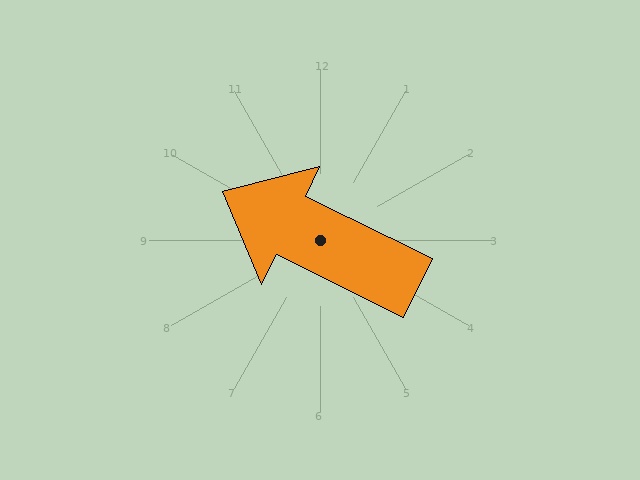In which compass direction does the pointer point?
Northwest.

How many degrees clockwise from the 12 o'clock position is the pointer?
Approximately 296 degrees.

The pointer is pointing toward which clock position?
Roughly 10 o'clock.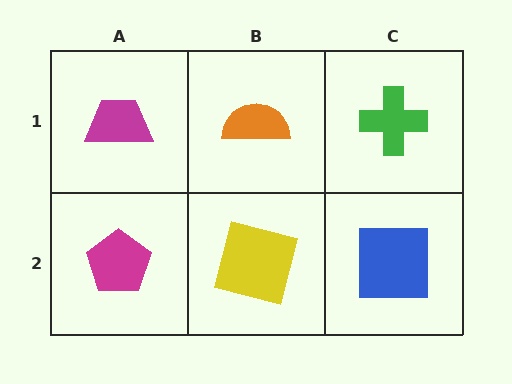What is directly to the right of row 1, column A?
An orange semicircle.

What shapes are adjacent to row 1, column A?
A magenta pentagon (row 2, column A), an orange semicircle (row 1, column B).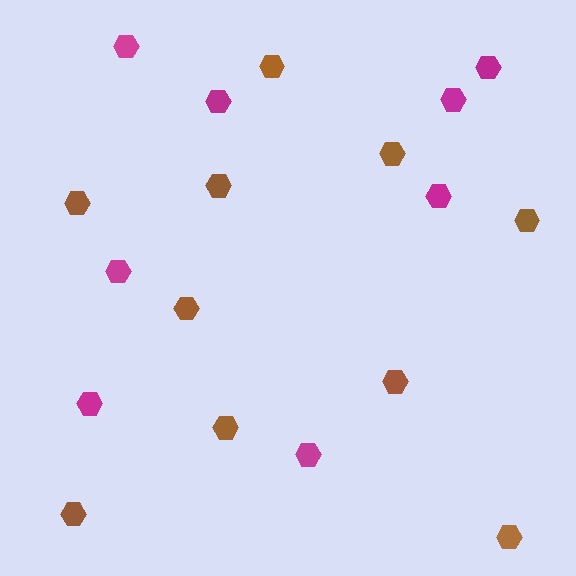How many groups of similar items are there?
There are 2 groups: one group of magenta hexagons (8) and one group of brown hexagons (10).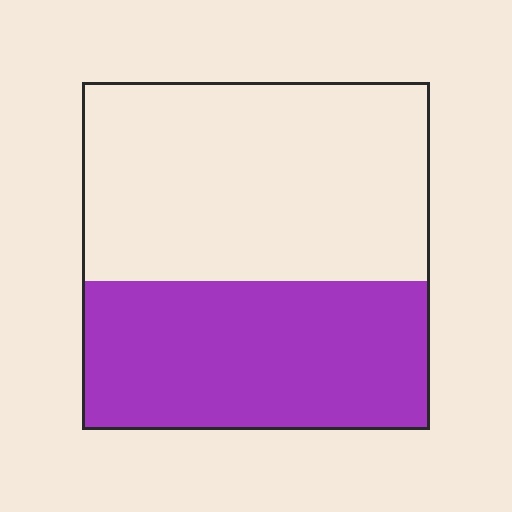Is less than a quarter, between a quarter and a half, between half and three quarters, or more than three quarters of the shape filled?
Between a quarter and a half.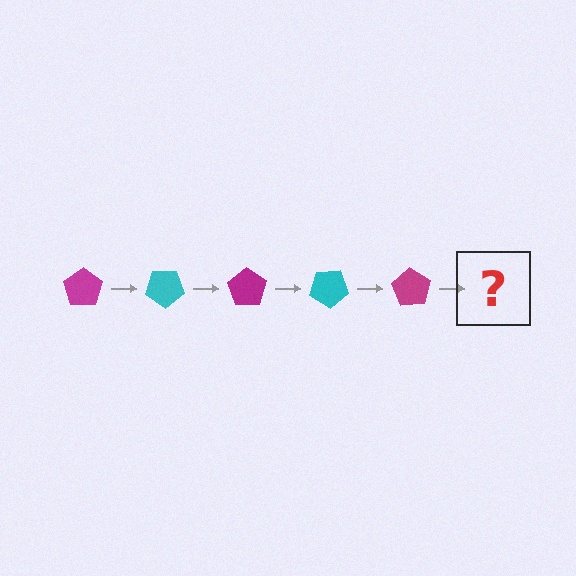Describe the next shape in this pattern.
It should be a cyan pentagon, rotated 175 degrees from the start.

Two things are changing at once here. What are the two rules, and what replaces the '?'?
The two rules are that it rotates 35 degrees each step and the color cycles through magenta and cyan. The '?' should be a cyan pentagon, rotated 175 degrees from the start.